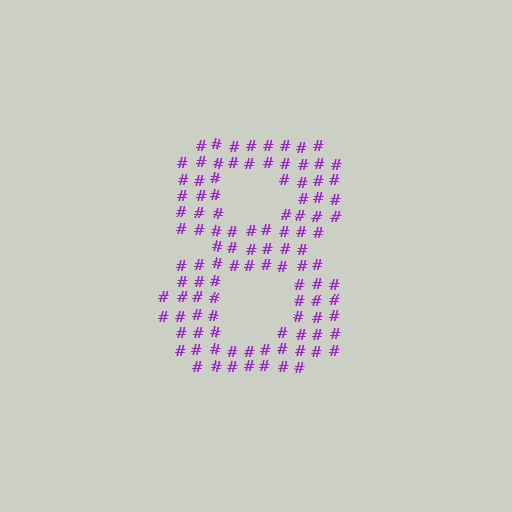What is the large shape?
The large shape is the digit 8.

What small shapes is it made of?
It is made of small hash symbols.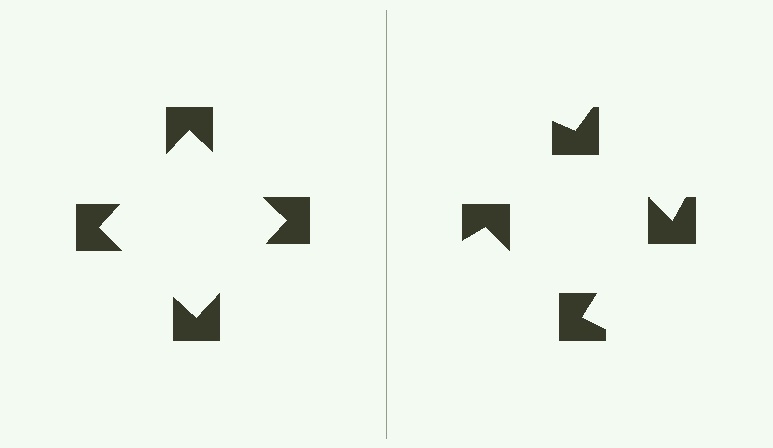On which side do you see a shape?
An illusory square appears on the left side. On the right side the wedge cuts are rotated, so no coherent shape forms.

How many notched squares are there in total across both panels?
8 — 4 on each side.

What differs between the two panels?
The notched squares are positioned identically on both sides; only the wedge orientations differ. On the left they align to a square; on the right they are misaligned.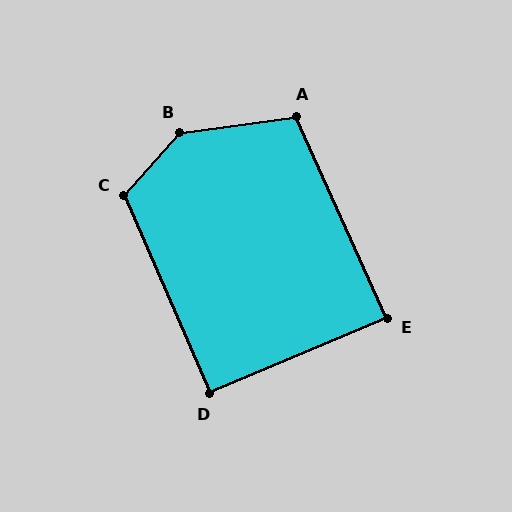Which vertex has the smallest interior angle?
E, at approximately 89 degrees.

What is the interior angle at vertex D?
Approximately 90 degrees (approximately right).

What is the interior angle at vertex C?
Approximately 115 degrees (obtuse).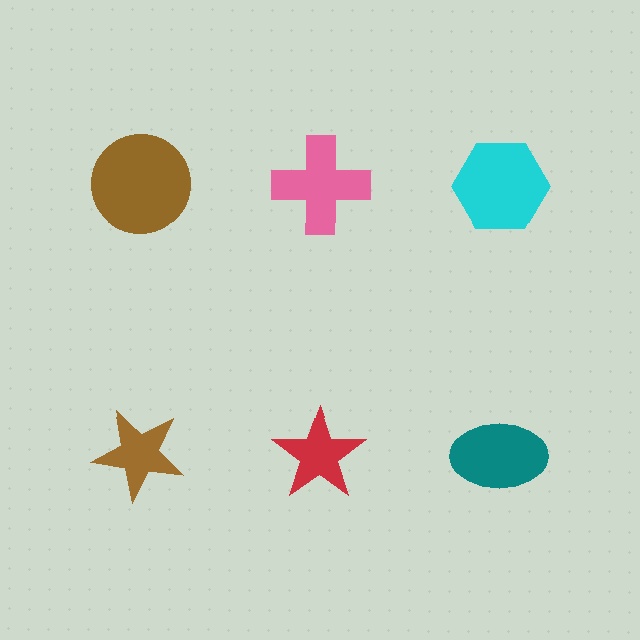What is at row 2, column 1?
A brown star.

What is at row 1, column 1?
A brown circle.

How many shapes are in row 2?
3 shapes.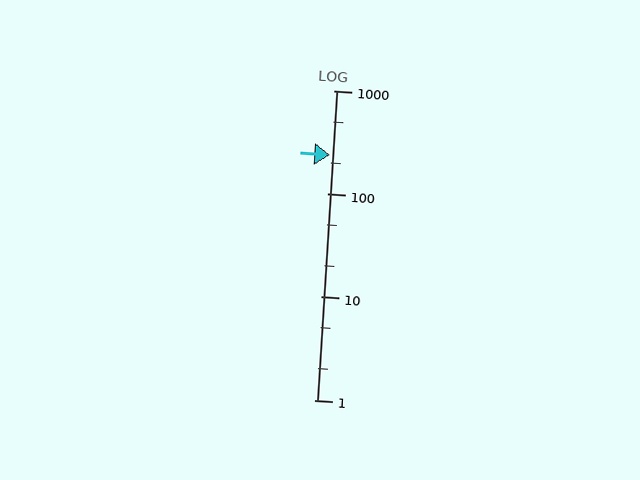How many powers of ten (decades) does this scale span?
The scale spans 3 decades, from 1 to 1000.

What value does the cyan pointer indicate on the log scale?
The pointer indicates approximately 240.